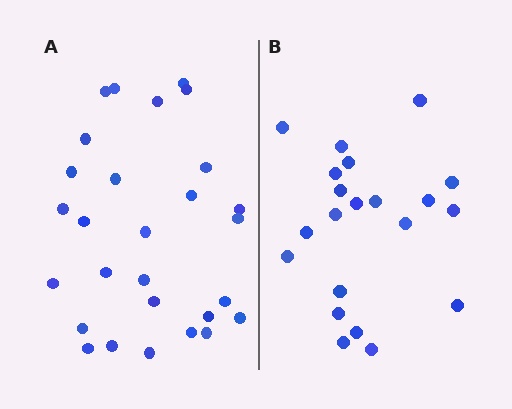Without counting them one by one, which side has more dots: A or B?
Region A (the left region) has more dots.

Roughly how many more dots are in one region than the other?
Region A has roughly 8 or so more dots than region B.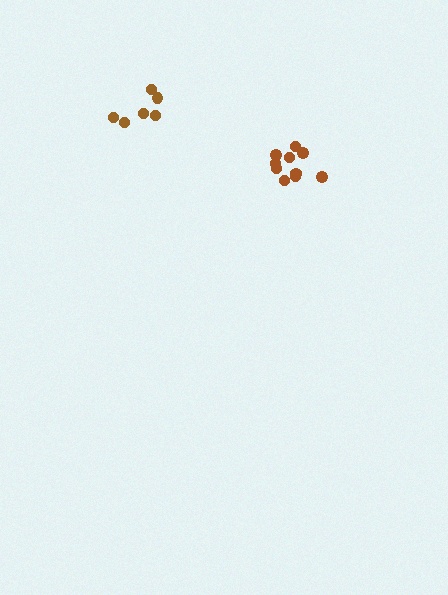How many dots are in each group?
Group 1: 6 dots, Group 2: 10 dots (16 total).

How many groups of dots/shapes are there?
There are 2 groups.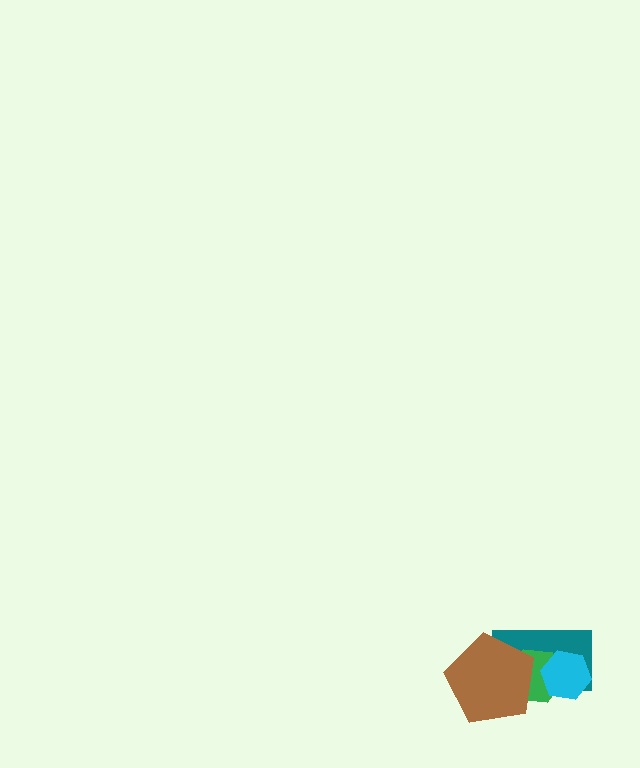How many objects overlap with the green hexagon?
3 objects overlap with the green hexagon.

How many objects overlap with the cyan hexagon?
2 objects overlap with the cyan hexagon.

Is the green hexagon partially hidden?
Yes, it is partially covered by another shape.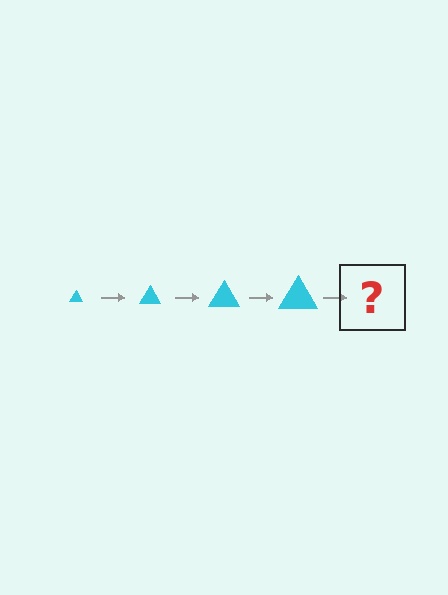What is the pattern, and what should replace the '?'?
The pattern is that the triangle gets progressively larger each step. The '?' should be a cyan triangle, larger than the previous one.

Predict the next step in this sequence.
The next step is a cyan triangle, larger than the previous one.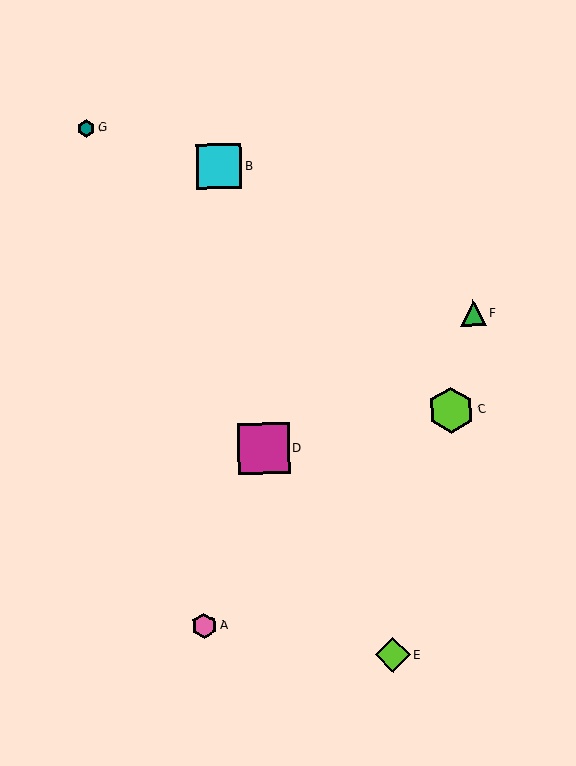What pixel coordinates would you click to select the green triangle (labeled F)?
Click at (473, 313) to select the green triangle F.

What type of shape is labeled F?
Shape F is a green triangle.